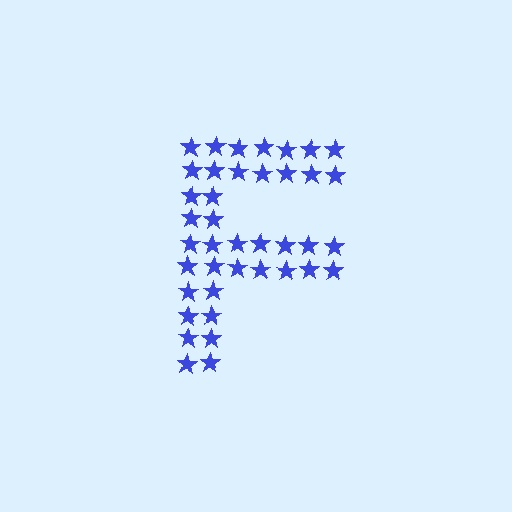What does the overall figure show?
The overall figure shows the letter F.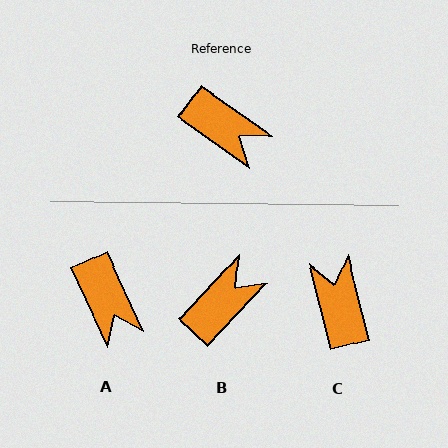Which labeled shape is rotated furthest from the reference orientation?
C, about 139 degrees away.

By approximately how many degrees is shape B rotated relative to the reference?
Approximately 82 degrees counter-clockwise.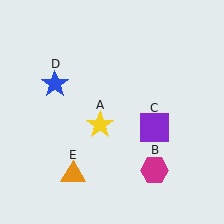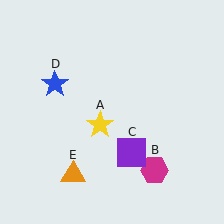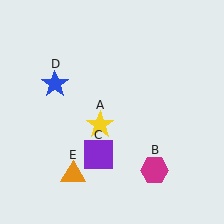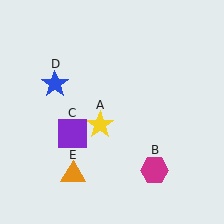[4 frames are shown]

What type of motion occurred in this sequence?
The purple square (object C) rotated clockwise around the center of the scene.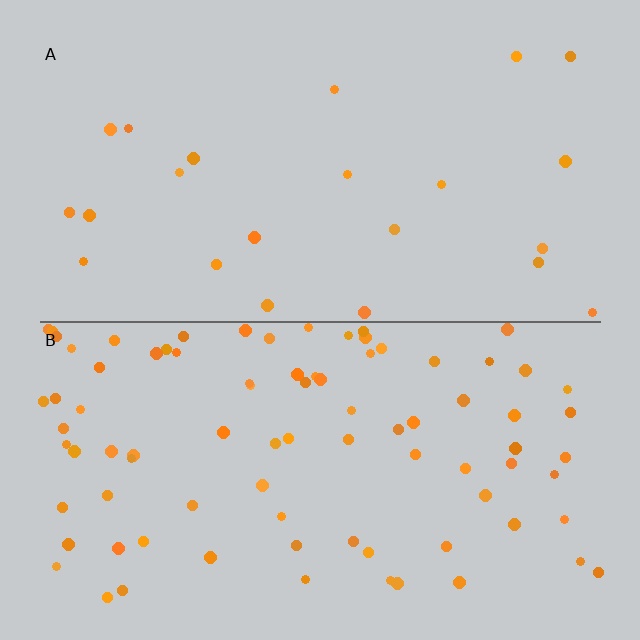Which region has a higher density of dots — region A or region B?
B (the bottom).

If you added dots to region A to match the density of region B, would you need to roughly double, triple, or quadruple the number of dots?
Approximately quadruple.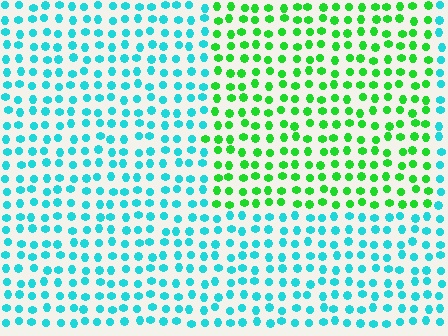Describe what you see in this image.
The image is filled with small cyan elements in a uniform arrangement. A rectangle-shaped region is visible where the elements are tinted to a slightly different hue, forming a subtle color boundary.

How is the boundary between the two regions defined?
The boundary is defined purely by a slight shift in hue (about 57 degrees). Spacing, size, and orientation are identical on both sides.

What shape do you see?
I see a rectangle.